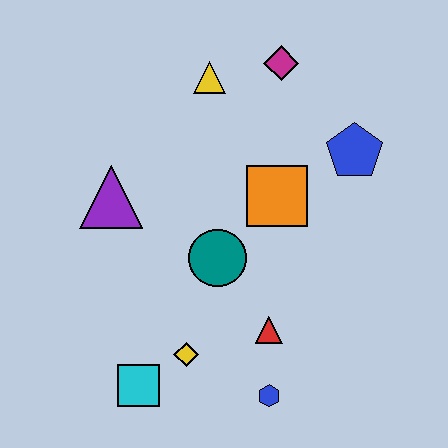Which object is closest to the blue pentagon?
The orange square is closest to the blue pentagon.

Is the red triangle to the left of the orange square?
Yes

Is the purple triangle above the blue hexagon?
Yes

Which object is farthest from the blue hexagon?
The magenta diamond is farthest from the blue hexagon.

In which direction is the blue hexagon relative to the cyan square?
The blue hexagon is to the right of the cyan square.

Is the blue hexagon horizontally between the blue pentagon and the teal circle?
Yes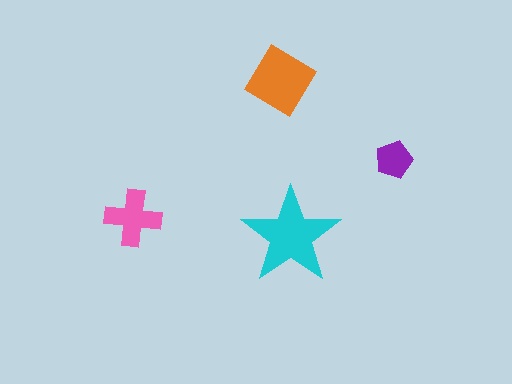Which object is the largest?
The cyan star.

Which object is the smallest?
The purple pentagon.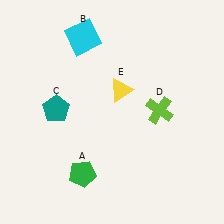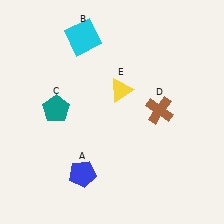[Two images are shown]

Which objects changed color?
A changed from green to blue. D changed from lime to brown.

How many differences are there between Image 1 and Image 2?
There are 2 differences between the two images.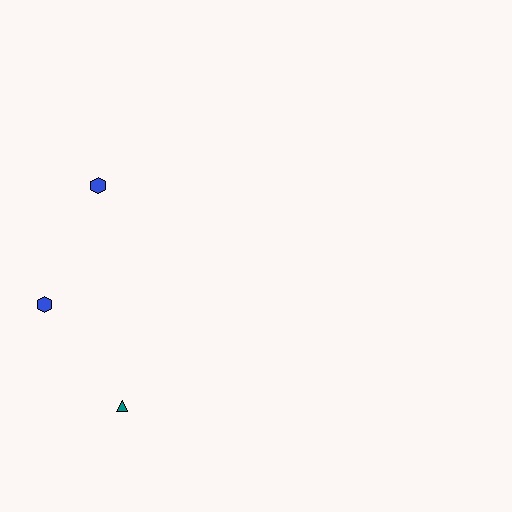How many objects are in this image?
There are 3 objects.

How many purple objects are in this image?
There are no purple objects.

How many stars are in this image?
There are no stars.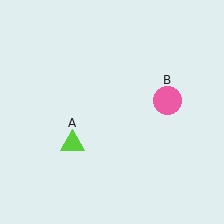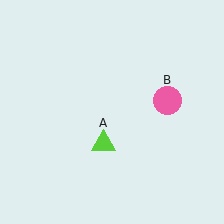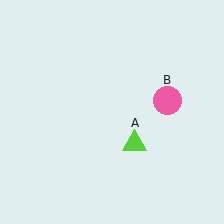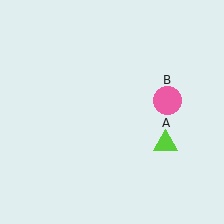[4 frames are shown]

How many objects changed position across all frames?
1 object changed position: lime triangle (object A).